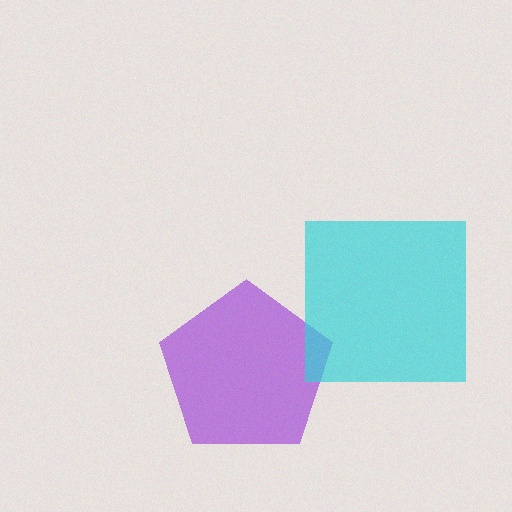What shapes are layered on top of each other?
The layered shapes are: a purple pentagon, a cyan square.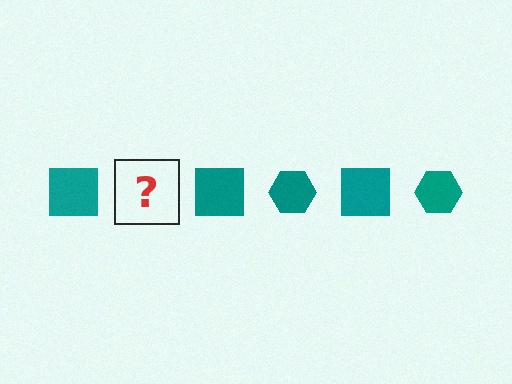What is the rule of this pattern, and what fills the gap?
The rule is that the pattern cycles through square, hexagon shapes in teal. The gap should be filled with a teal hexagon.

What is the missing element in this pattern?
The missing element is a teal hexagon.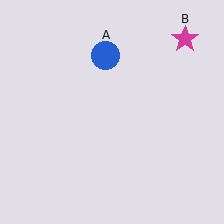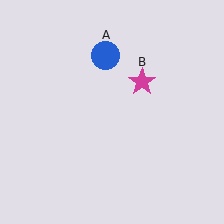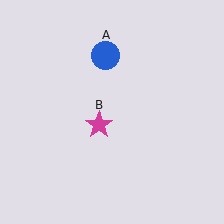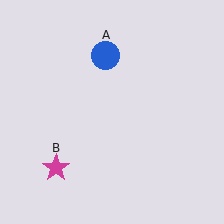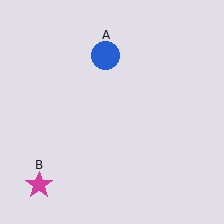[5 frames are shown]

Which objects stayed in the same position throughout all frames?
Blue circle (object A) remained stationary.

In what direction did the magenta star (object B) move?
The magenta star (object B) moved down and to the left.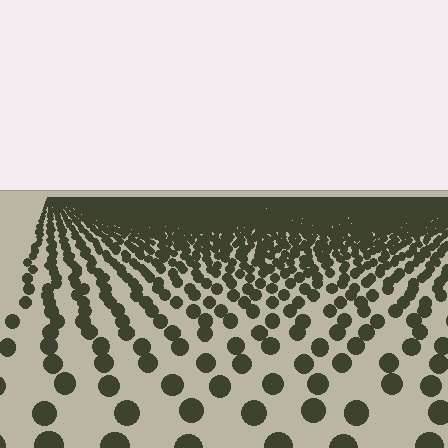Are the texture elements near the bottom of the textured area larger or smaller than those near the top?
Larger. Near the bottom, elements are closer to the viewer and appear at a bigger on-screen size.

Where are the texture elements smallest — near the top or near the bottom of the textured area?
Near the top.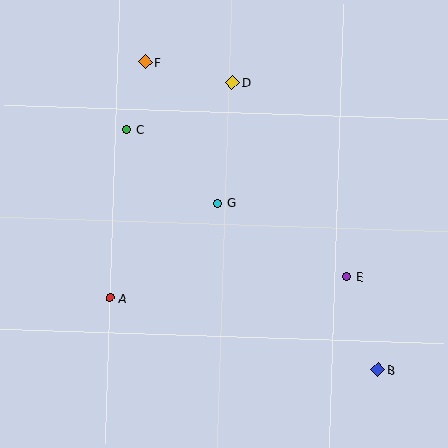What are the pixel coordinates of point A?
Point A is at (110, 298).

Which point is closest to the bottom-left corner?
Point A is closest to the bottom-left corner.